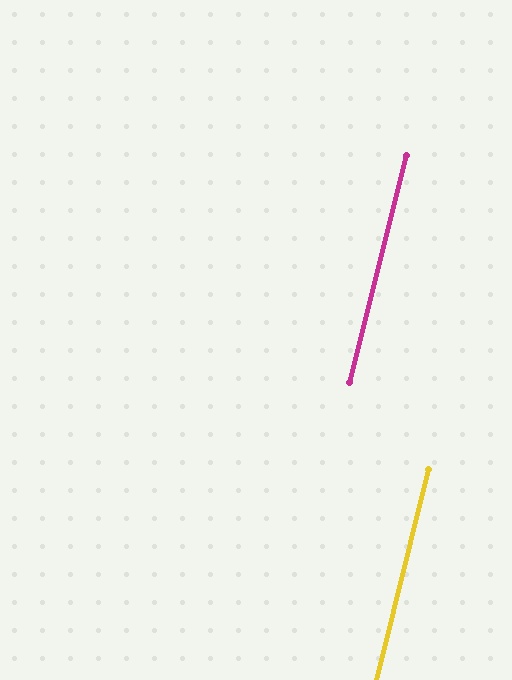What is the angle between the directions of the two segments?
Approximately 0 degrees.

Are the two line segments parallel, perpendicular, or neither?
Parallel — their directions differ by only 0.0°.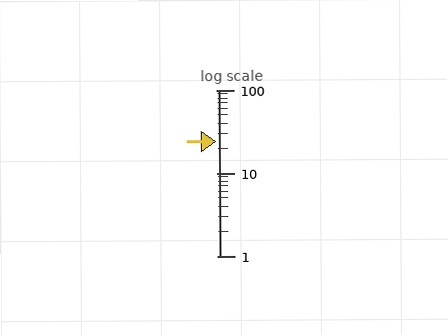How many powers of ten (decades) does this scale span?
The scale spans 2 decades, from 1 to 100.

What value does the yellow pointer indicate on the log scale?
The pointer indicates approximately 24.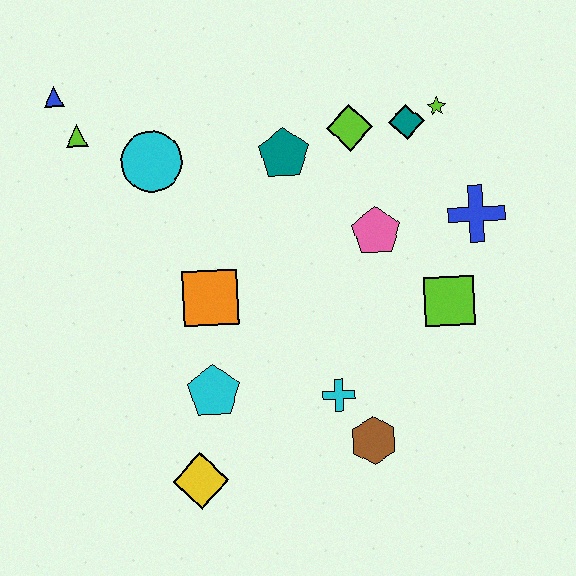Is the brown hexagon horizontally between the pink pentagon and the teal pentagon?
Yes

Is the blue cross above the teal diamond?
No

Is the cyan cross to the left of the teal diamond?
Yes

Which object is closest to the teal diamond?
The lime star is closest to the teal diamond.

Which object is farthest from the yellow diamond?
The lime star is farthest from the yellow diamond.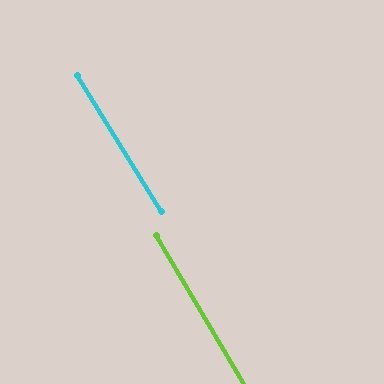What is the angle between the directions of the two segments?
Approximately 1 degree.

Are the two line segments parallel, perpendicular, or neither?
Parallel — their directions differ by only 0.9°.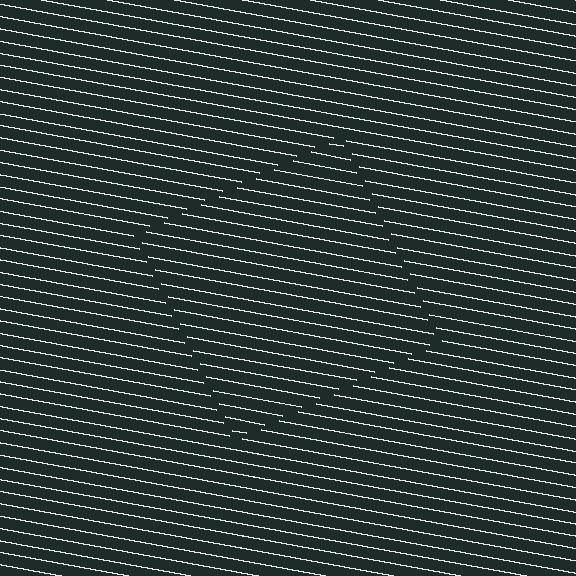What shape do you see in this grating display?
An illusory square. The interior of the shape contains the same grating, shifted by half a period — the contour is defined by the phase discontinuity where line-ends from the inner and outer gratings abut.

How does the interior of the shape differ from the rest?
The interior of the shape contains the same grating, shifted by half a period — the contour is defined by the phase discontinuity where line-ends from the inner and outer gratings abut.